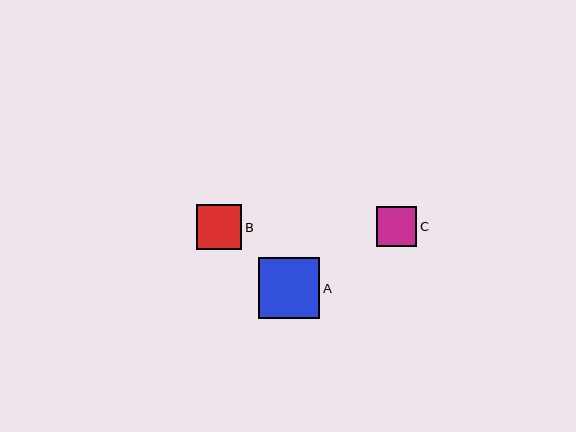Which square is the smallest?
Square C is the smallest with a size of approximately 40 pixels.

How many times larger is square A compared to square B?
Square A is approximately 1.4 times the size of square B.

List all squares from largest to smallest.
From largest to smallest: A, B, C.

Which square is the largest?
Square A is the largest with a size of approximately 61 pixels.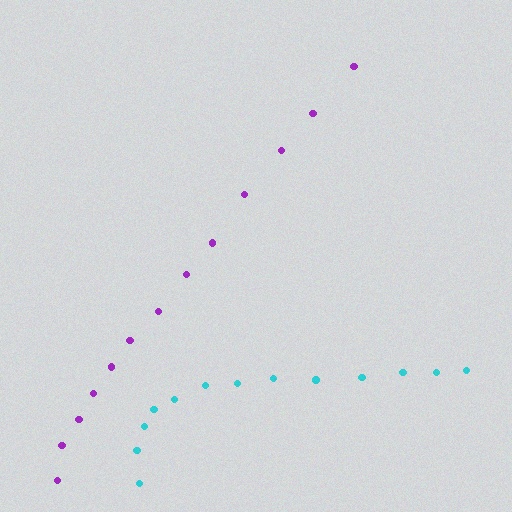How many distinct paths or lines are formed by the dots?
There are 2 distinct paths.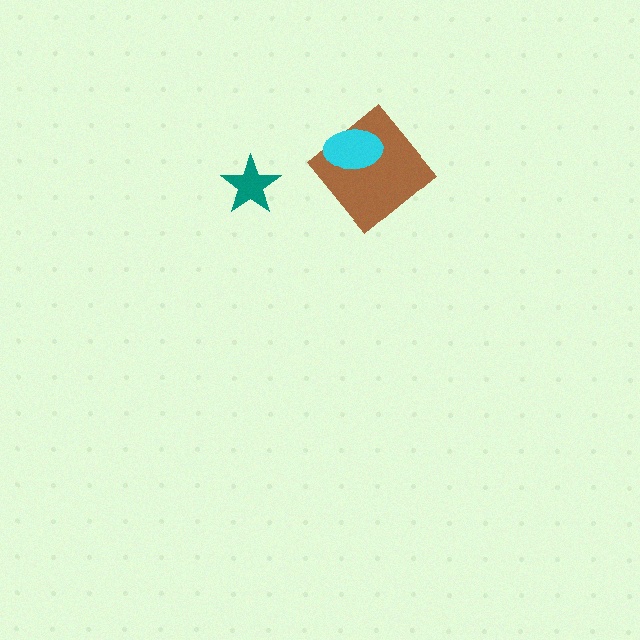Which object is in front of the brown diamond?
The cyan ellipse is in front of the brown diamond.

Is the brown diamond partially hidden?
Yes, it is partially covered by another shape.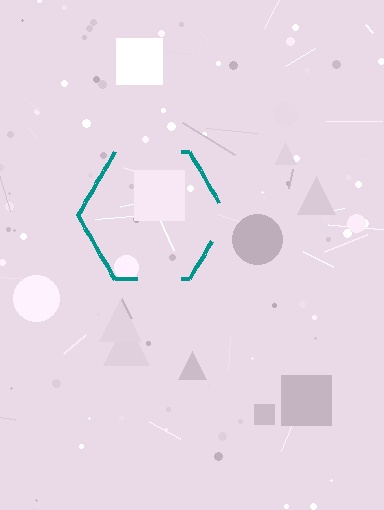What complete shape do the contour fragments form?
The contour fragments form a hexagon.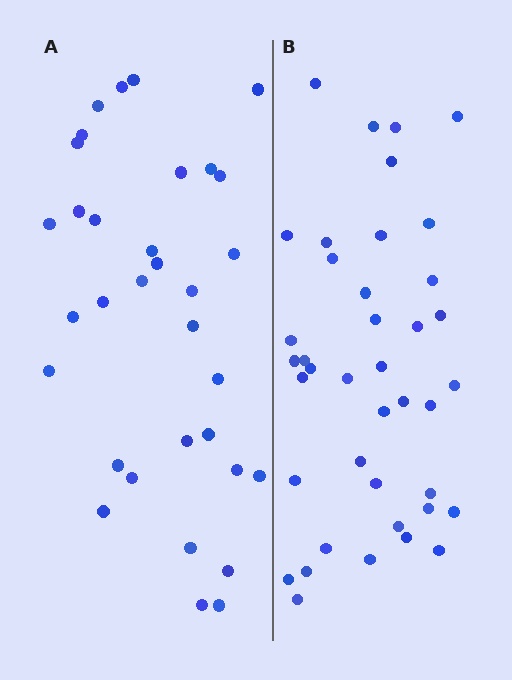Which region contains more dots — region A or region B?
Region B (the right region) has more dots.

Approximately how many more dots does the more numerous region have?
Region B has roughly 8 or so more dots than region A.